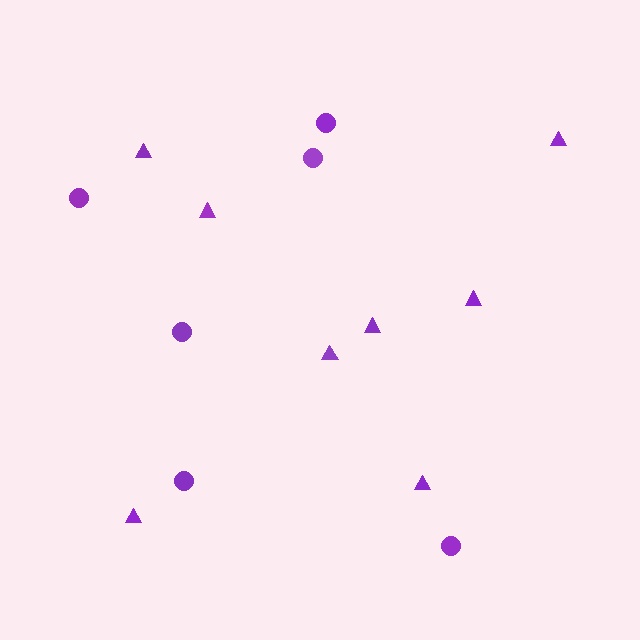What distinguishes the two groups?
There are 2 groups: one group of triangles (8) and one group of circles (6).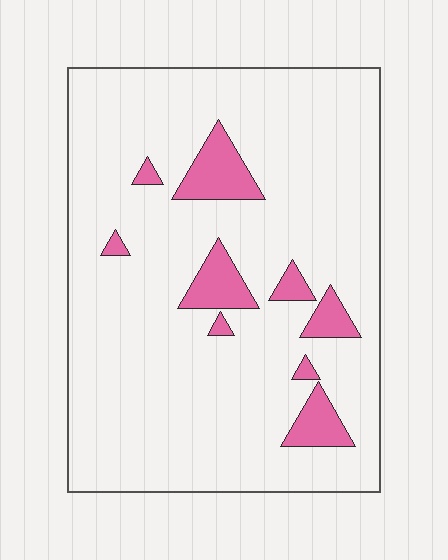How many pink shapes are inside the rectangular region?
9.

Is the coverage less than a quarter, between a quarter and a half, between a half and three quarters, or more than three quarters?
Less than a quarter.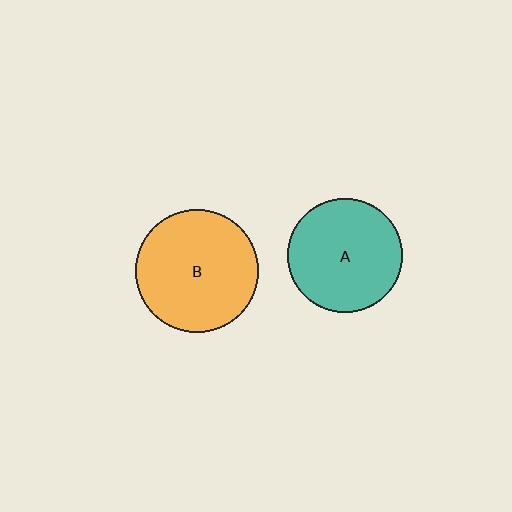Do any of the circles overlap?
No, none of the circles overlap.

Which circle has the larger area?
Circle B (orange).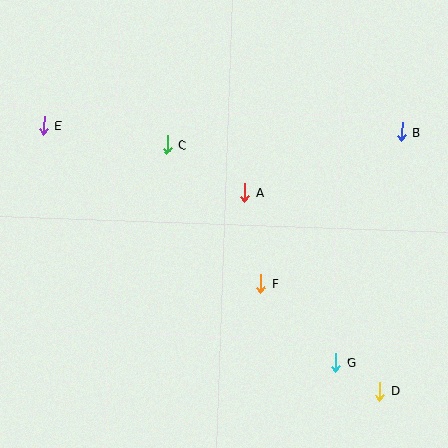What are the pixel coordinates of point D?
Point D is at (380, 391).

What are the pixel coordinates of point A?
Point A is at (245, 193).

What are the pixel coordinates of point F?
Point F is at (261, 284).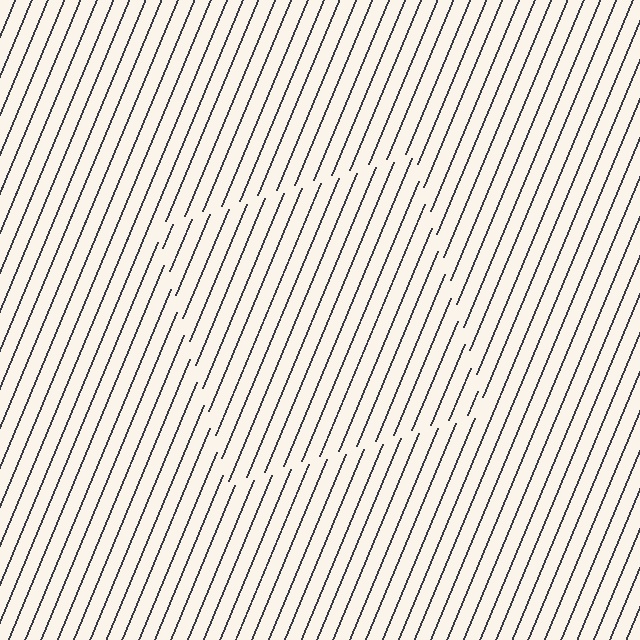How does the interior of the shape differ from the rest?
The interior of the shape contains the same grating, shifted by half a period — the contour is defined by the phase discontinuity where line-ends from the inner and outer gratings abut.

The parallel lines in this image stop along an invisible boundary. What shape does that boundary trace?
An illusory square. The interior of the shape contains the same grating, shifted by half a period — the contour is defined by the phase discontinuity where line-ends from the inner and outer gratings abut.